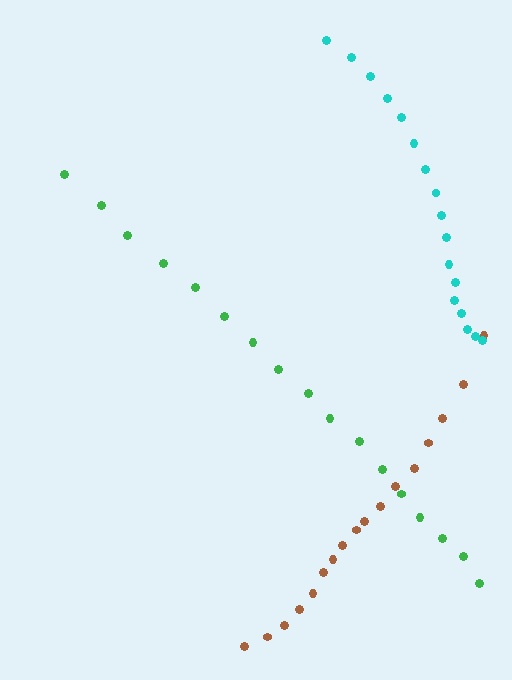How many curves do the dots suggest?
There are 3 distinct paths.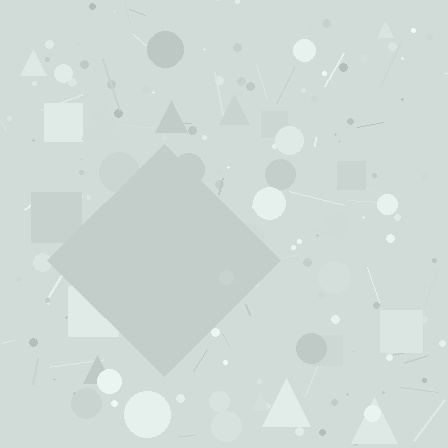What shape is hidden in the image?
A diamond is hidden in the image.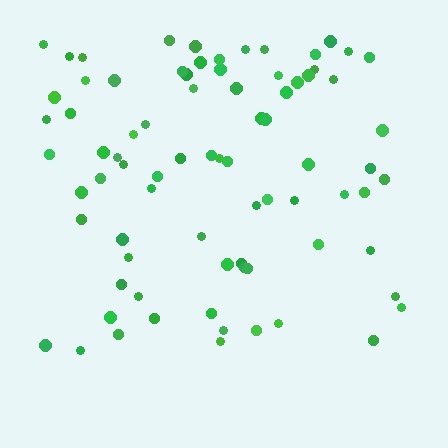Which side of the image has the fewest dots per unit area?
The bottom.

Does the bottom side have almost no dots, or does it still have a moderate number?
Still a moderate number, just noticeably fewer than the top.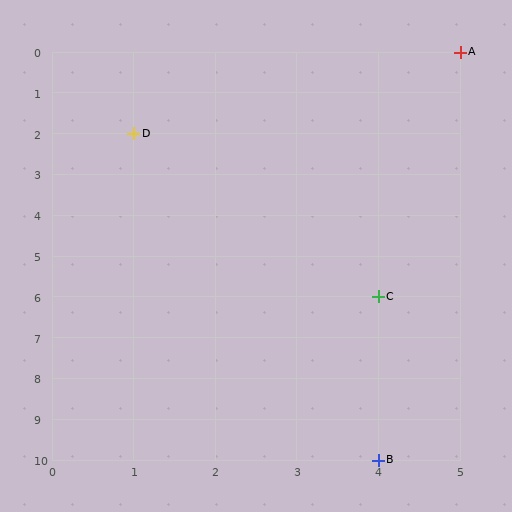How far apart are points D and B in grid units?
Points D and B are 3 columns and 8 rows apart (about 8.5 grid units diagonally).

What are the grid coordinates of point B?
Point B is at grid coordinates (4, 10).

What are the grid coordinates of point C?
Point C is at grid coordinates (4, 6).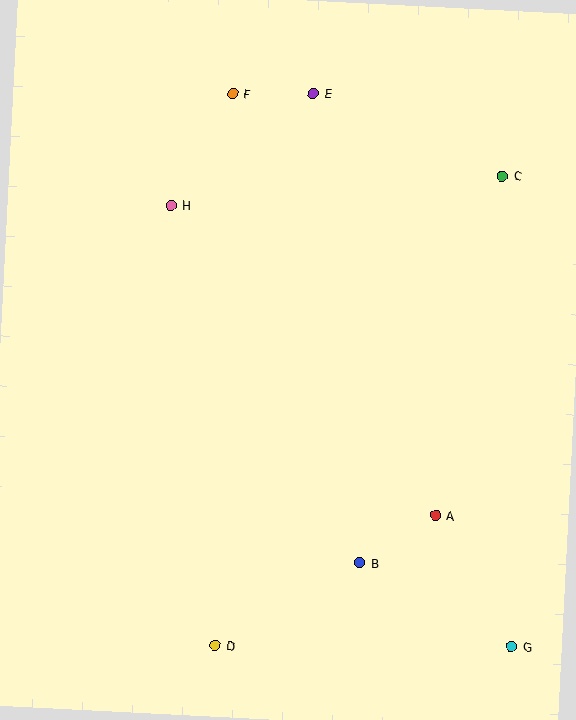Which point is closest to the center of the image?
Point H at (171, 205) is closest to the center.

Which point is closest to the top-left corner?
Point F is closest to the top-left corner.